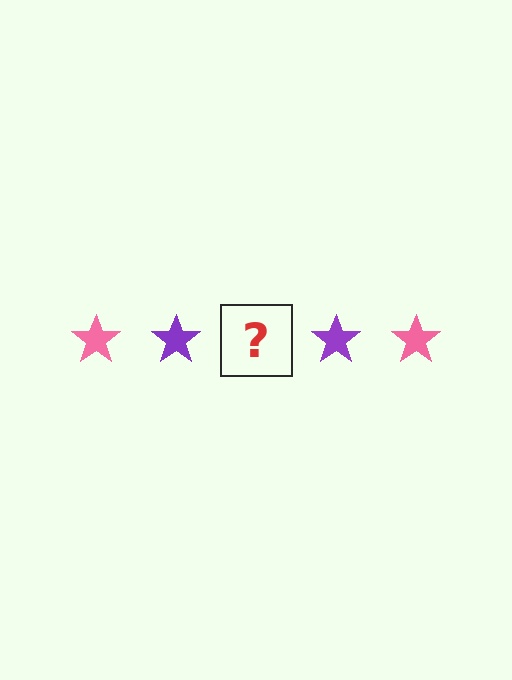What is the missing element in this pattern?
The missing element is a pink star.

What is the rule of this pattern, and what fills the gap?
The rule is that the pattern cycles through pink, purple stars. The gap should be filled with a pink star.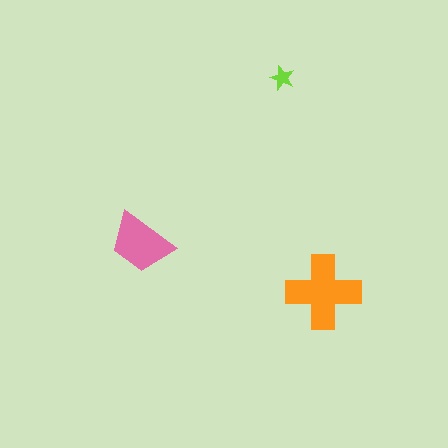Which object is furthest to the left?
The pink trapezoid is leftmost.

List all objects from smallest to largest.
The lime star, the pink trapezoid, the orange cross.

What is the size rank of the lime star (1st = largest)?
3rd.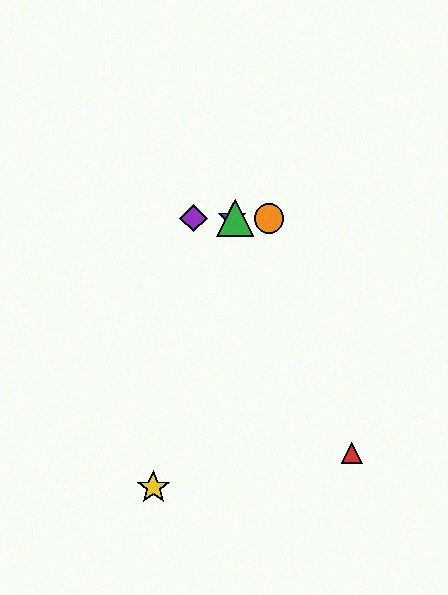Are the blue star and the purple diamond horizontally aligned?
Yes, both are at y≈218.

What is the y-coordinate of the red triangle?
The red triangle is at y≈453.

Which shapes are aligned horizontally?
The blue star, the green triangle, the purple diamond, the orange circle are aligned horizontally.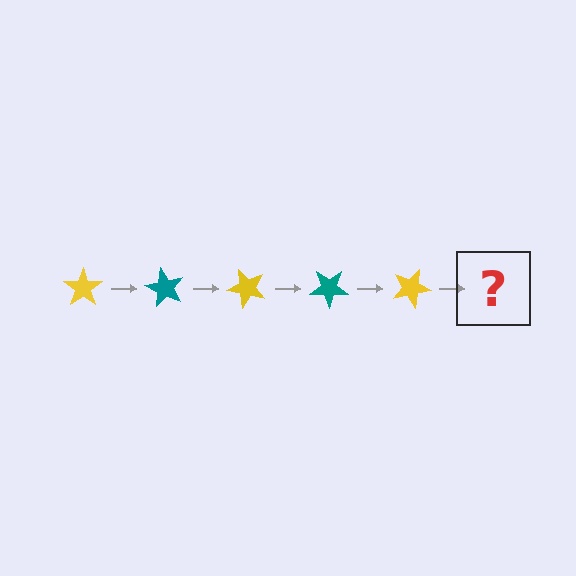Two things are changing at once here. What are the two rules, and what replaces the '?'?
The two rules are that it rotates 60 degrees each step and the color cycles through yellow and teal. The '?' should be a teal star, rotated 300 degrees from the start.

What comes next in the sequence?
The next element should be a teal star, rotated 300 degrees from the start.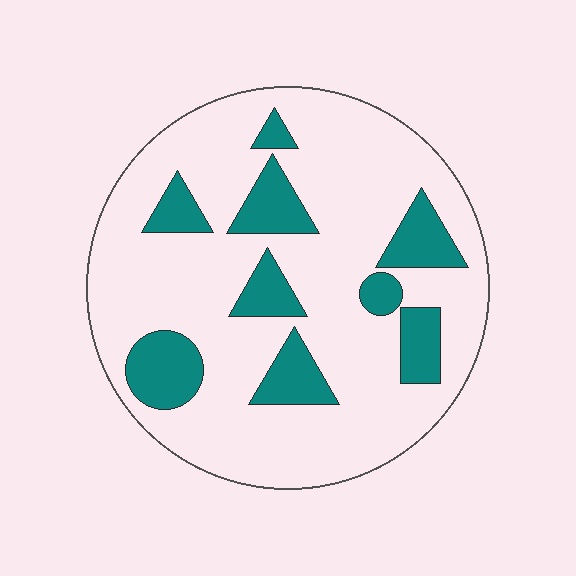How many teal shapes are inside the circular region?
9.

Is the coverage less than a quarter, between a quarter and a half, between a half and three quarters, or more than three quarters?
Less than a quarter.